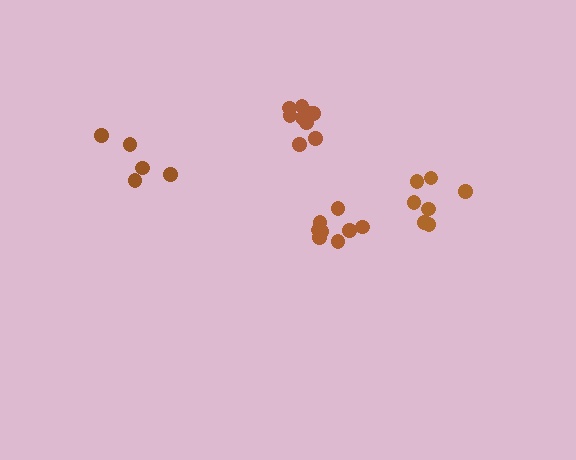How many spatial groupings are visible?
There are 4 spatial groupings.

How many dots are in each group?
Group 1: 10 dots, Group 2: 7 dots, Group 3: 5 dots, Group 4: 8 dots (30 total).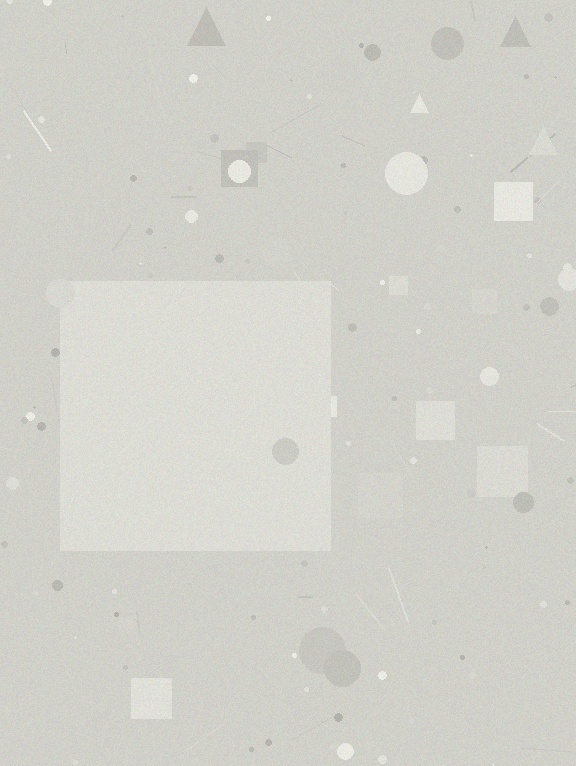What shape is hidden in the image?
A square is hidden in the image.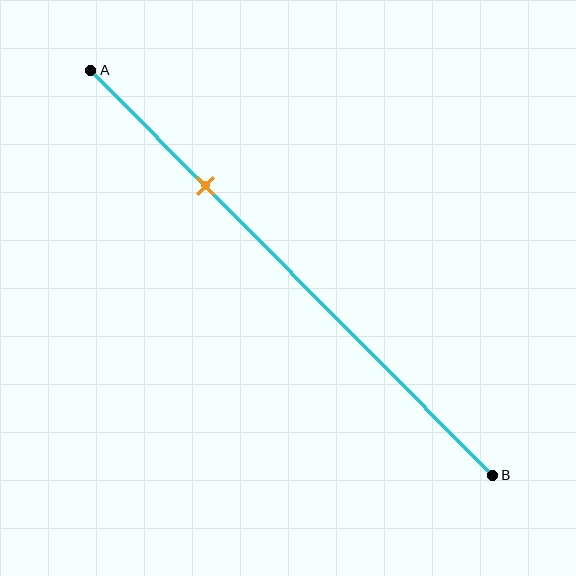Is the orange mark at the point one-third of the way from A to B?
No, the mark is at about 30% from A, not at the 33% one-third point.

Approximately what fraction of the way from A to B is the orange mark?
The orange mark is approximately 30% of the way from A to B.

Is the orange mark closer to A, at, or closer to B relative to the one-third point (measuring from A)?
The orange mark is closer to point A than the one-third point of segment AB.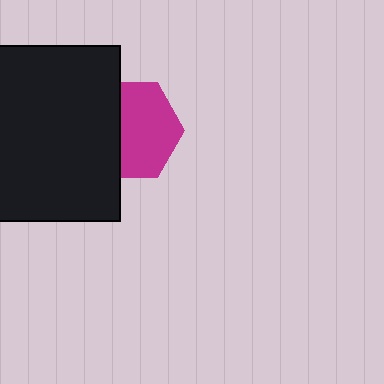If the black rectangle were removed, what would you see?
You would see the complete magenta hexagon.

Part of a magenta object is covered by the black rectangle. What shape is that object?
It is a hexagon.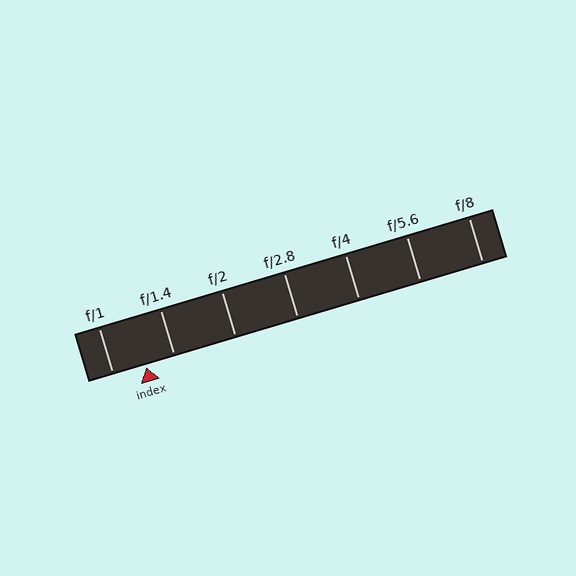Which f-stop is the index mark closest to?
The index mark is closest to f/1.4.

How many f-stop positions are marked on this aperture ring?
There are 7 f-stop positions marked.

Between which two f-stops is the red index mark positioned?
The index mark is between f/1 and f/1.4.